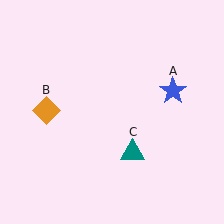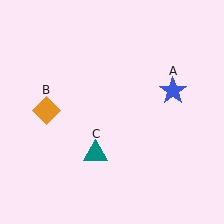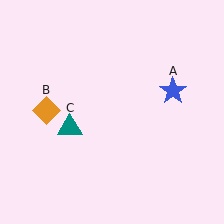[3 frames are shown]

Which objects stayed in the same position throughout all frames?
Blue star (object A) and orange diamond (object B) remained stationary.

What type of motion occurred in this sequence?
The teal triangle (object C) rotated clockwise around the center of the scene.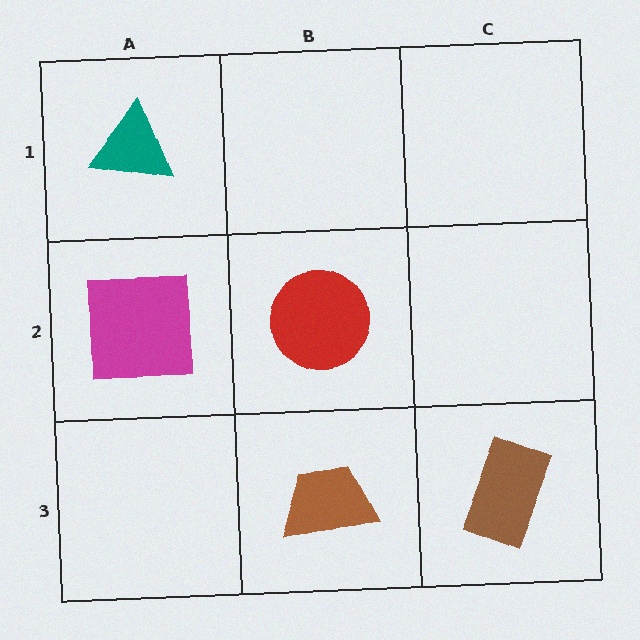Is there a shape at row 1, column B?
No, that cell is empty.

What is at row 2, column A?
A magenta square.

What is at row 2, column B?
A red circle.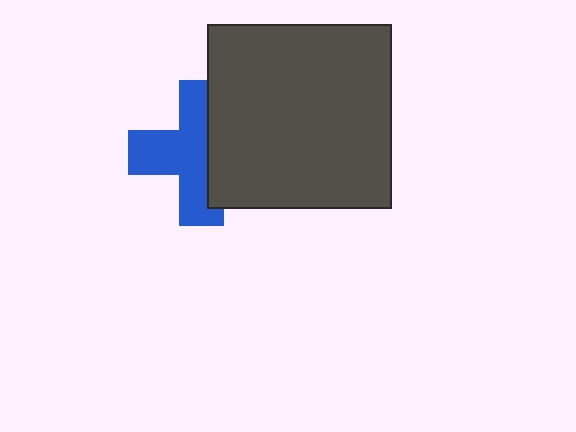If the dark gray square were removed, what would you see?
You would see the complete blue cross.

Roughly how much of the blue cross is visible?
About half of it is visible (roughly 61%).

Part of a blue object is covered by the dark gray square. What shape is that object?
It is a cross.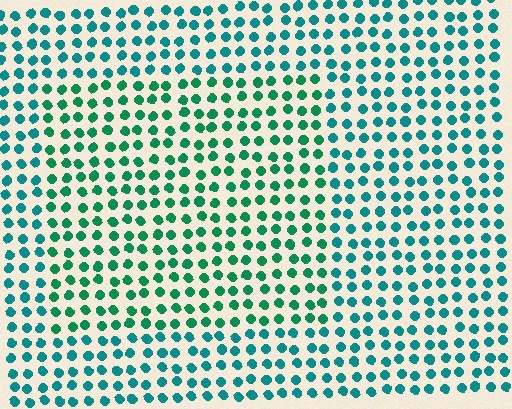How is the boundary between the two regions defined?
The boundary is defined purely by a slight shift in hue (about 26 degrees). Spacing, size, and orientation are identical on both sides.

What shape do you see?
I see a rectangle.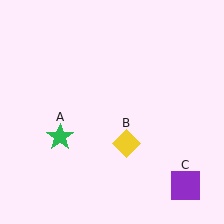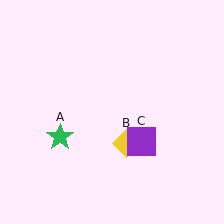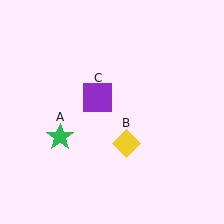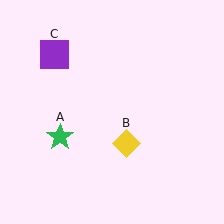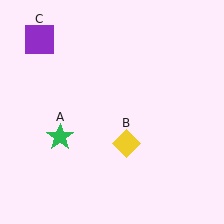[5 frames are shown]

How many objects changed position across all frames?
1 object changed position: purple square (object C).